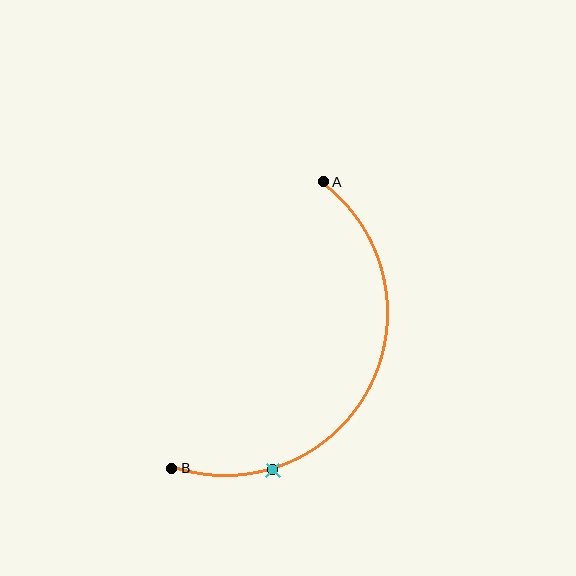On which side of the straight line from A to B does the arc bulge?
The arc bulges to the right of the straight line connecting A and B.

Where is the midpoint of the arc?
The arc midpoint is the point on the curve farthest from the straight line joining A and B. It sits to the right of that line.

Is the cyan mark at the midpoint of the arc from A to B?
No. The cyan mark lies on the arc but is closer to endpoint B. The arc midpoint would be at the point on the curve equidistant along the arc from both A and B.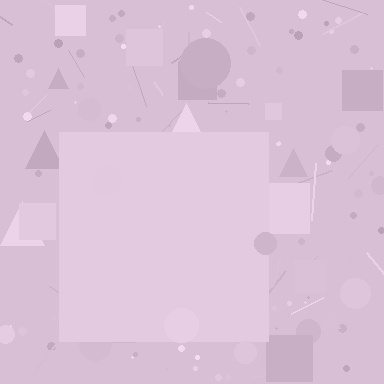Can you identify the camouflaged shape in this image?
The camouflaged shape is a square.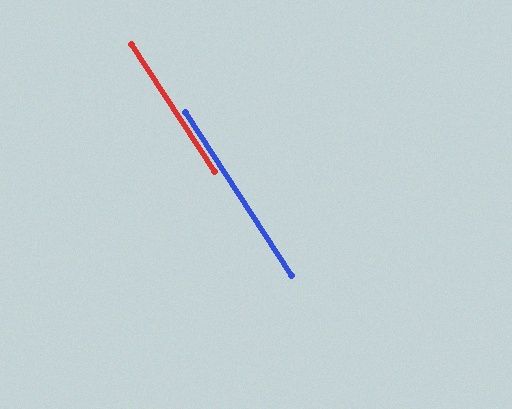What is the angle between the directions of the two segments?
Approximately 0 degrees.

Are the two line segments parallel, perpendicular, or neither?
Parallel — their directions differ by only 0.2°.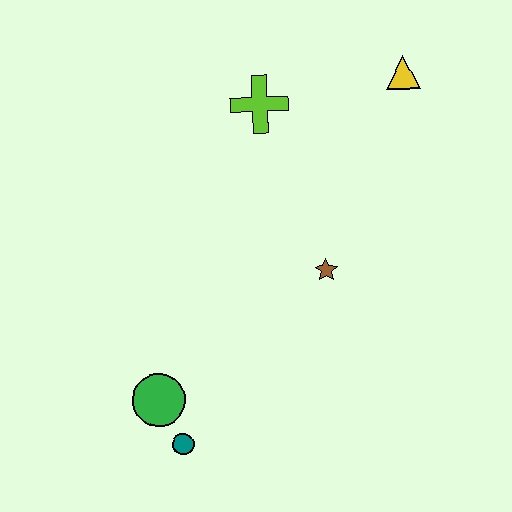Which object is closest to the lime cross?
The yellow triangle is closest to the lime cross.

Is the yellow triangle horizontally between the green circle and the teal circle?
No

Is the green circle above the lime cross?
No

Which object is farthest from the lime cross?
The teal circle is farthest from the lime cross.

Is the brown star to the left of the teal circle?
No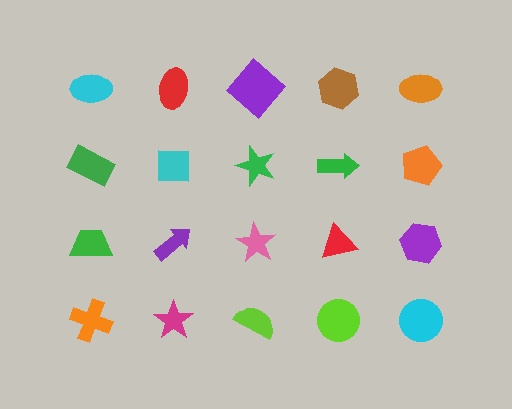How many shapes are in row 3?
5 shapes.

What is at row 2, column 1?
A green rectangle.